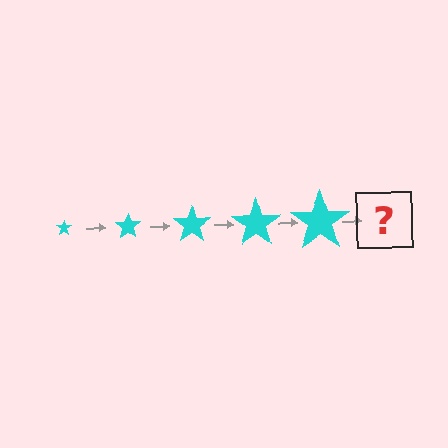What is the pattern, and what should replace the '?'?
The pattern is that the star gets progressively larger each step. The '?' should be a cyan star, larger than the previous one.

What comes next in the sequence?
The next element should be a cyan star, larger than the previous one.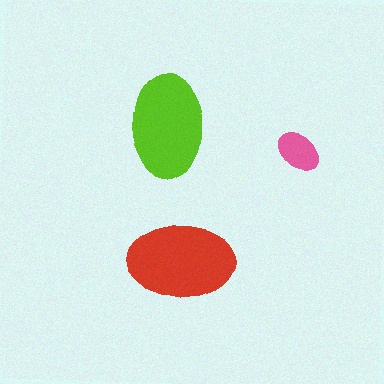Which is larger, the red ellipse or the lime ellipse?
The red one.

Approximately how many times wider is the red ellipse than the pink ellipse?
About 2.5 times wider.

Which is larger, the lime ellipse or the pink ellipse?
The lime one.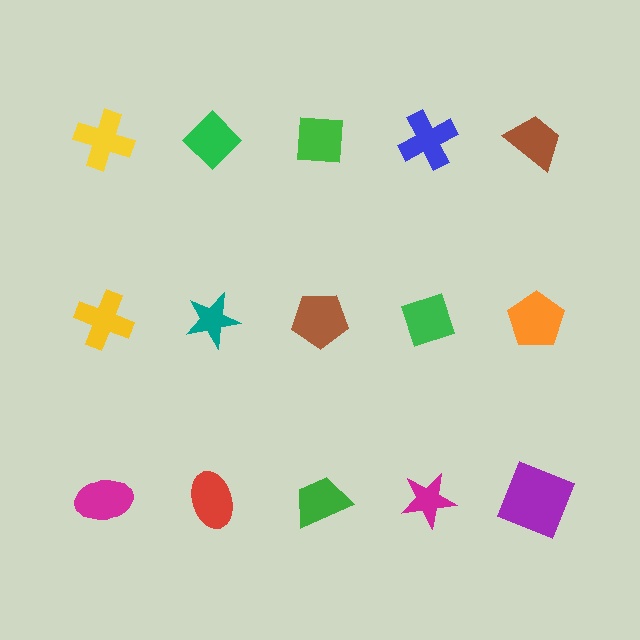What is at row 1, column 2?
A green diamond.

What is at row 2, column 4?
A green diamond.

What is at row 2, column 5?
An orange pentagon.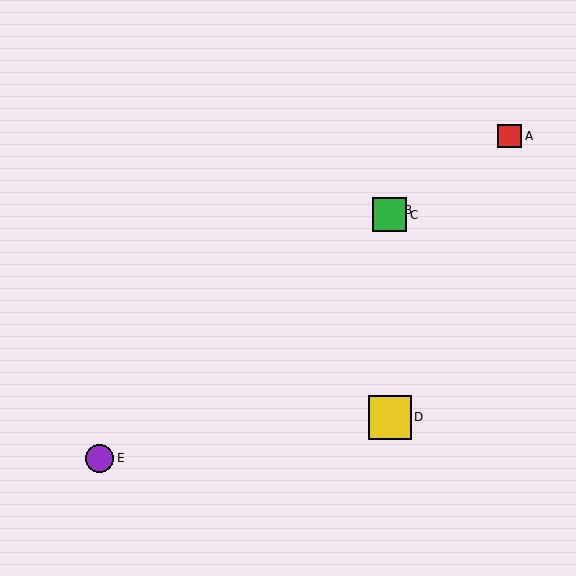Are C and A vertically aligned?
No, C is at x≈390 and A is at x≈510.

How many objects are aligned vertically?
3 objects (B, C, D) are aligned vertically.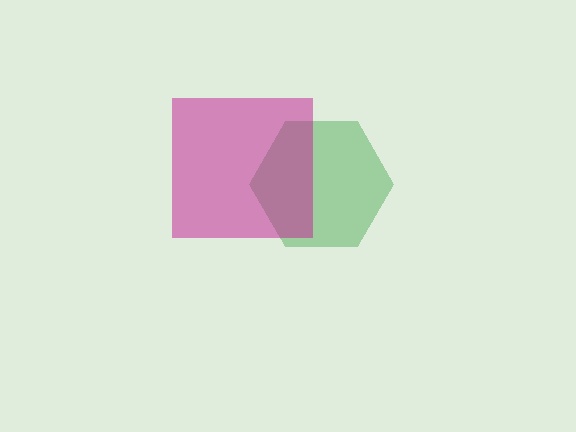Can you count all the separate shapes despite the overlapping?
Yes, there are 2 separate shapes.